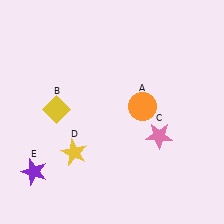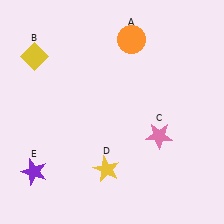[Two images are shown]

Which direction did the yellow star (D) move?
The yellow star (D) moved right.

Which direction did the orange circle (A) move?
The orange circle (A) moved up.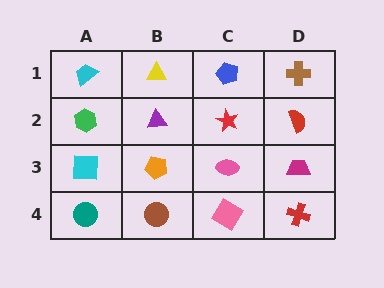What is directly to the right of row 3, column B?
A pink ellipse.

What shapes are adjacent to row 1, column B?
A purple triangle (row 2, column B), a cyan trapezoid (row 1, column A), a blue pentagon (row 1, column C).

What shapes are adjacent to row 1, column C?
A red star (row 2, column C), a yellow triangle (row 1, column B), a brown cross (row 1, column D).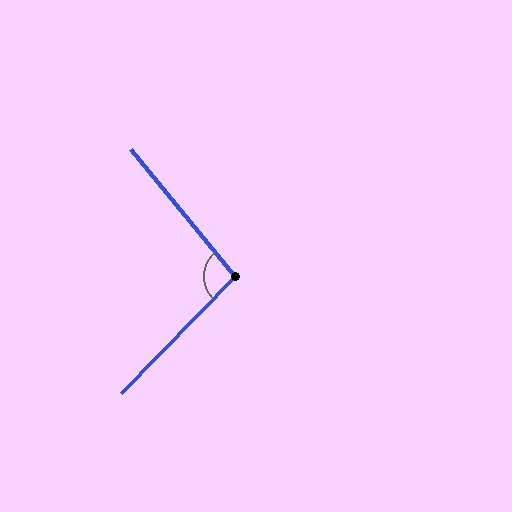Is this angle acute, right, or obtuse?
It is obtuse.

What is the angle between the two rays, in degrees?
Approximately 96 degrees.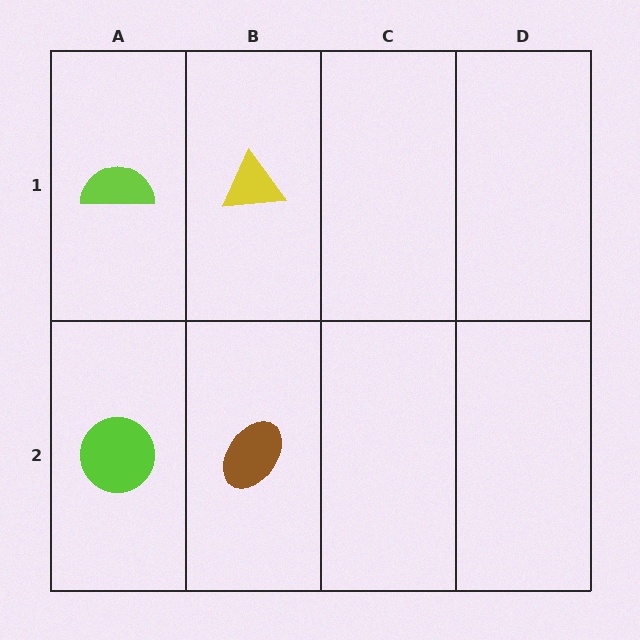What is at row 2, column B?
A brown ellipse.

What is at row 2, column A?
A lime circle.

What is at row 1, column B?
A yellow triangle.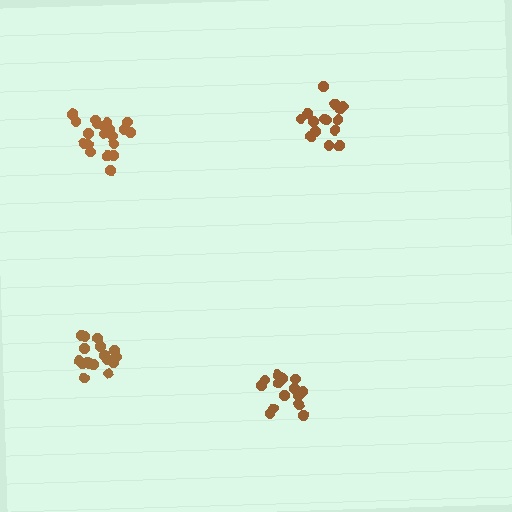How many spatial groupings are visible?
There are 4 spatial groupings.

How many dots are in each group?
Group 1: 15 dots, Group 2: 20 dots, Group 3: 14 dots, Group 4: 17 dots (66 total).